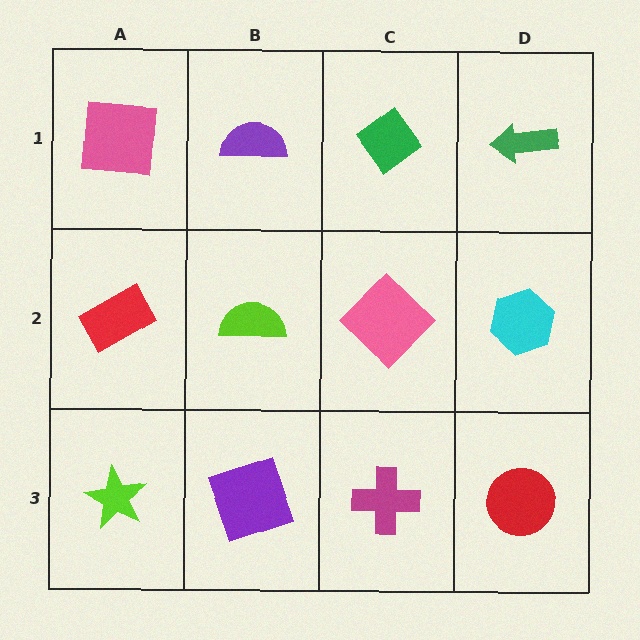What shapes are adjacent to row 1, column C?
A pink diamond (row 2, column C), a purple semicircle (row 1, column B), a green arrow (row 1, column D).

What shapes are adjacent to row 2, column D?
A green arrow (row 1, column D), a red circle (row 3, column D), a pink diamond (row 2, column C).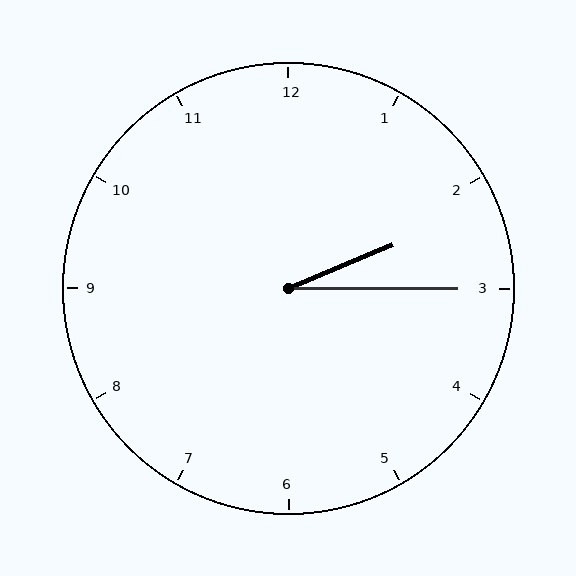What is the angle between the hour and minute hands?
Approximately 22 degrees.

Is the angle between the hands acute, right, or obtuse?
It is acute.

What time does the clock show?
2:15.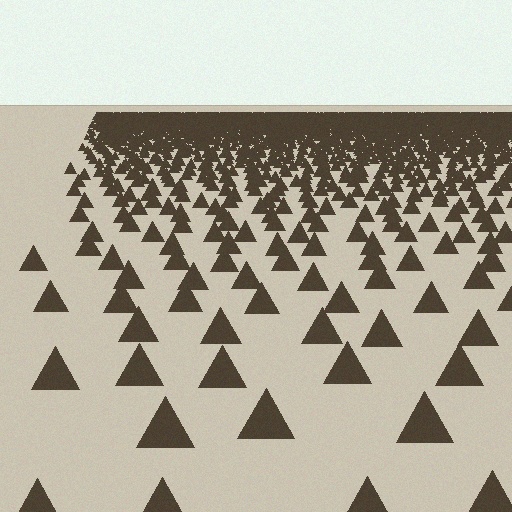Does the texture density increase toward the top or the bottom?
Density increases toward the top.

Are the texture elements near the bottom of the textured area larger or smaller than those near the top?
Larger. Near the bottom, elements are closer to the viewer and appear at a bigger on-screen size.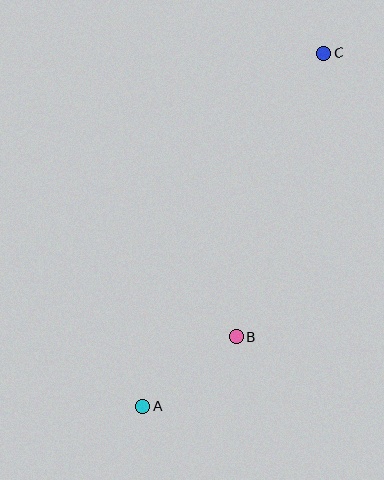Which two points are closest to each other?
Points A and B are closest to each other.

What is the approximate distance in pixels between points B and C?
The distance between B and C is approximately 296 pixels.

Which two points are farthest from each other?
Points A and C are farthest from each other.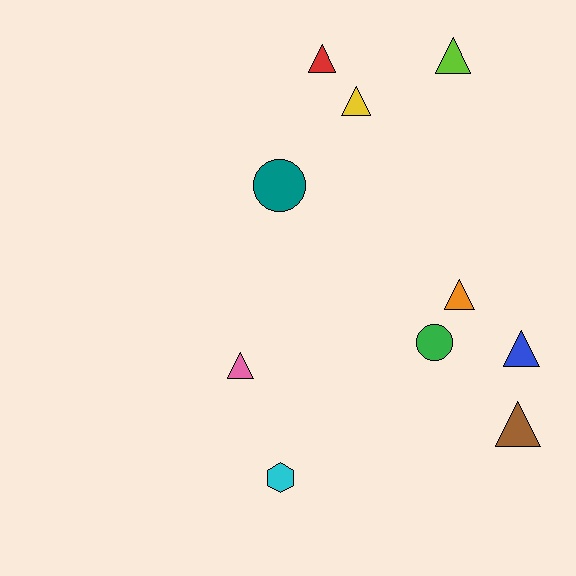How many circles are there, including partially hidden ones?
There are 2 circles.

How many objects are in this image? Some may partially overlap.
There are 10 objects.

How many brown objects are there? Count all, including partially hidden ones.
There is 1 brown object.